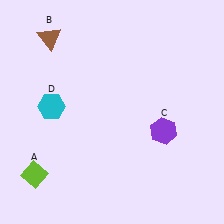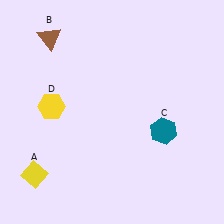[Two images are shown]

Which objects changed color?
A changed from lime to yellow. C changed from purple to teal. D changed from cyan to yellow.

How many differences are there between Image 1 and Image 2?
There are 3 differences between the two images.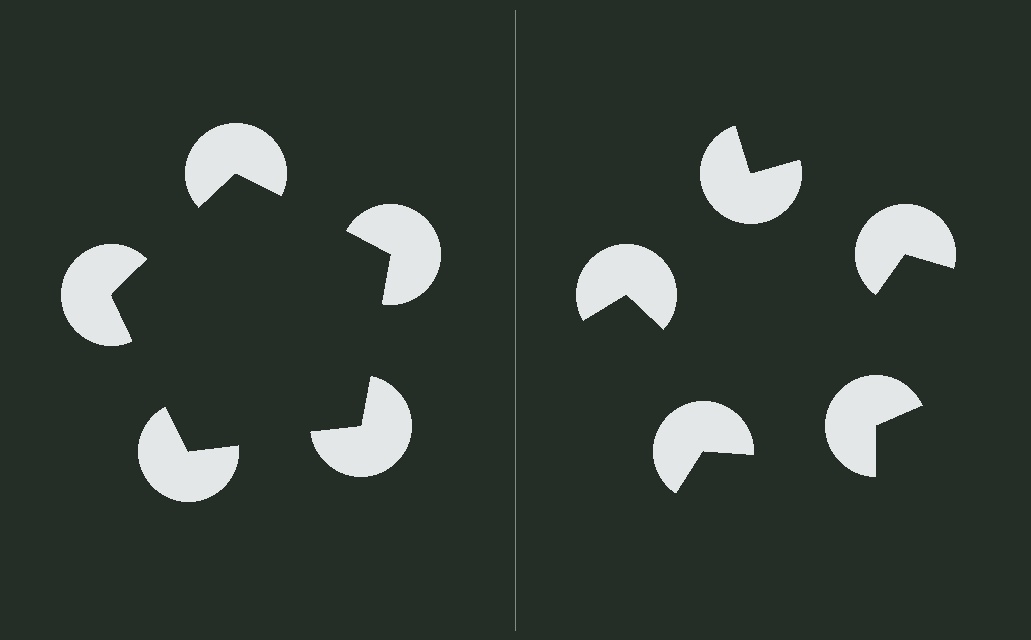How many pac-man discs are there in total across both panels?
10 — 5 on each side.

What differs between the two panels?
The pac-man discs are positioned identically on both sides; only the wedge orientations differ. On the left they align to a pentagon; on the right they are misaligned.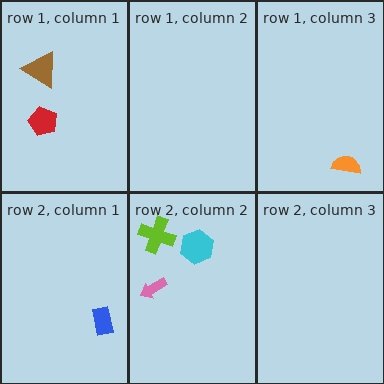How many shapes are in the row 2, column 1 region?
1.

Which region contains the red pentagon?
The row 1, column 1 region.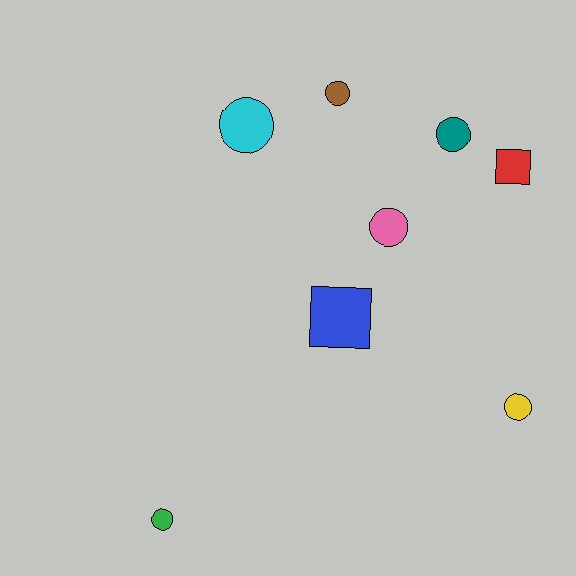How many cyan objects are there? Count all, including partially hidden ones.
There is 1 cyan object.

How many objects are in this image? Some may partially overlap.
There are 8 objects.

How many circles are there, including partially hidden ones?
There are 6 circles.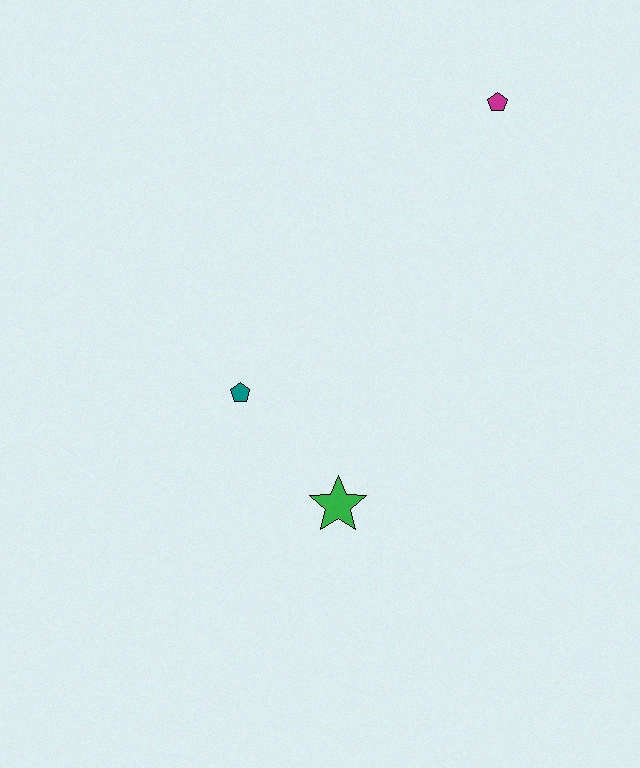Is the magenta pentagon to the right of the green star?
Yes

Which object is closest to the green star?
The teal pentagon is closest to the green star.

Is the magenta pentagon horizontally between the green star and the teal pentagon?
No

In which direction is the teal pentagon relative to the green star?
The teal pentagon is above the green star.